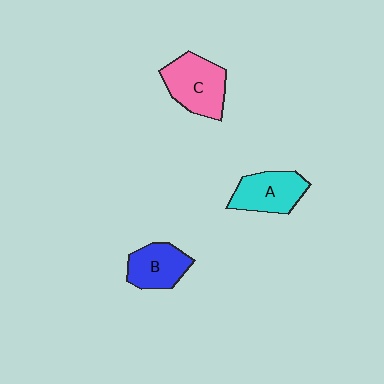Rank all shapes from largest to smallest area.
From largest to smallest: C (pink), A (cyan), B (blue).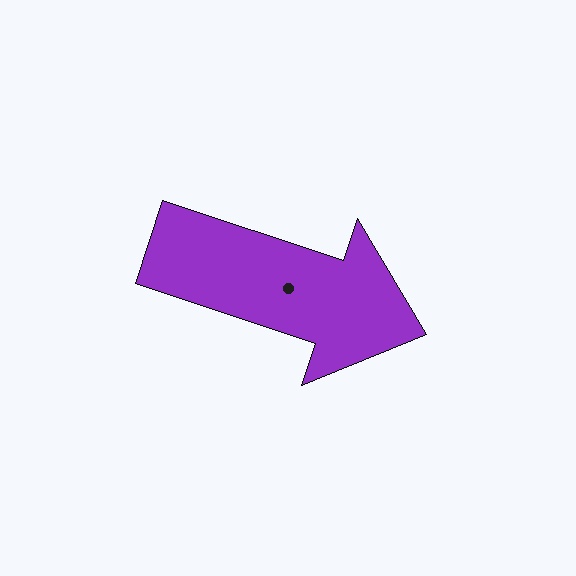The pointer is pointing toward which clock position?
Roughly 4 o'clock.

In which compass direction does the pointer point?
East.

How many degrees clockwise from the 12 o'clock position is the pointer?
Approximately 108 degrees.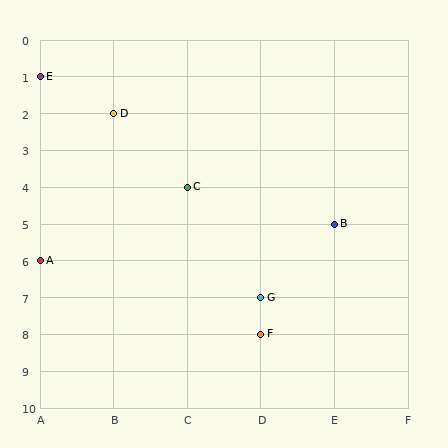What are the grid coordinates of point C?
Point C is at grid coordinates (C, 4).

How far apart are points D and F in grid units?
Points D and F are 2 columns and 6 rows apart (about 6.3 grid units diagonally).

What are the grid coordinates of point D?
Point D is at grid coordinates (B, 2).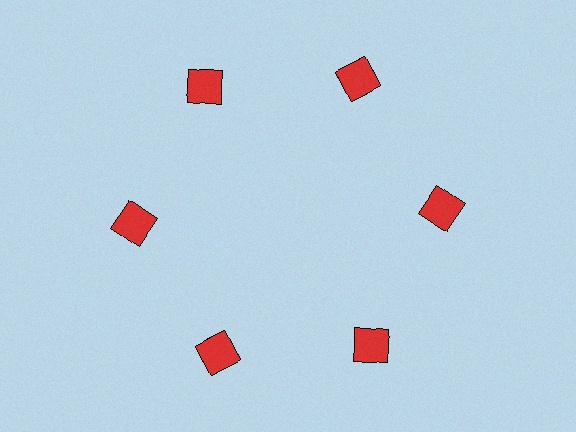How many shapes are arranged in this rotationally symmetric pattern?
There are 6 shapes, arranged in 6 groups of 1.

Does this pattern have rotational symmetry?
Yes, this pattern has 6-fold rotational symmetry. It looks the same after rotating 60 degrees around the center.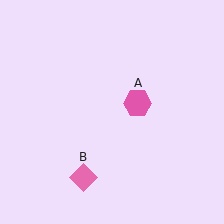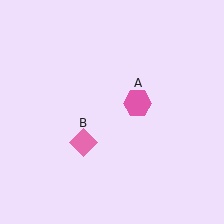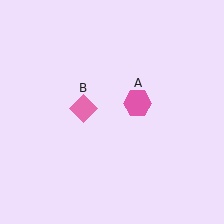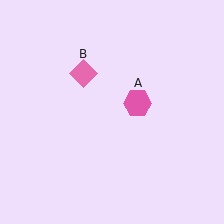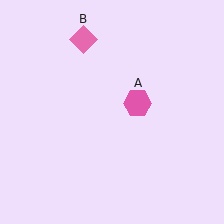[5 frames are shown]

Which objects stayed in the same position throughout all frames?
Pink hexagon (object A) remained stationary.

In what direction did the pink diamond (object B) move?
The pink diamond (object B) moved up.